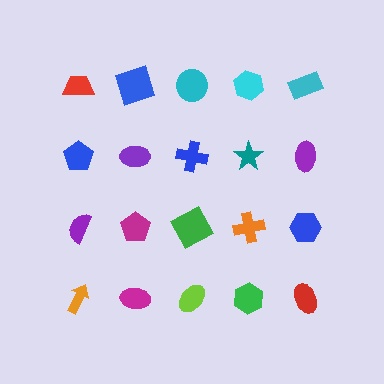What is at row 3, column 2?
A magenta pentagon.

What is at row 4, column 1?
An orange arrow.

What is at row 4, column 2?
A magenta ellipse.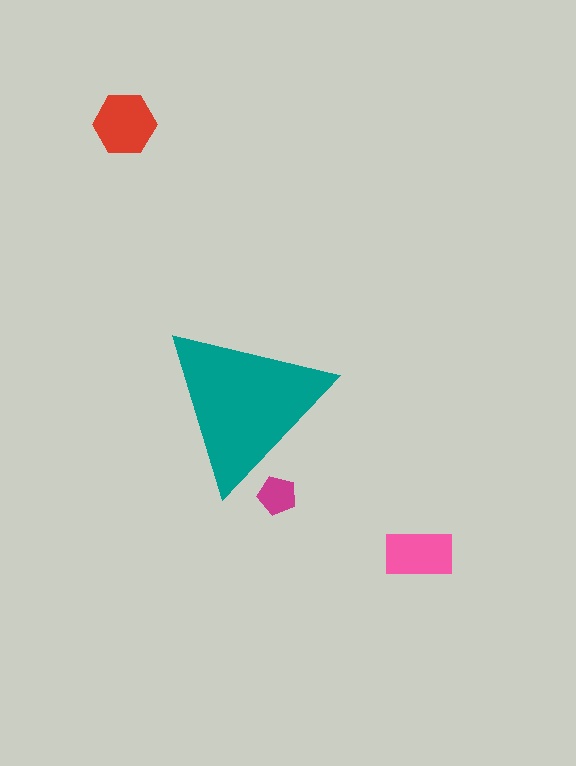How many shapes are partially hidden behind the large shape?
1 shape is partially hidden.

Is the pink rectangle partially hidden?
No, the pink rectangle is fully visible.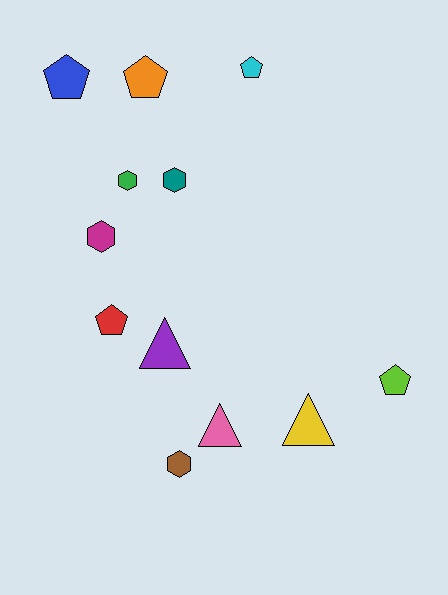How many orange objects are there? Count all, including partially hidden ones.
There is 1 orange object.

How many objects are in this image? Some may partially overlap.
There are 12 objects.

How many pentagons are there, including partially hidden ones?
There are 5 pentagons.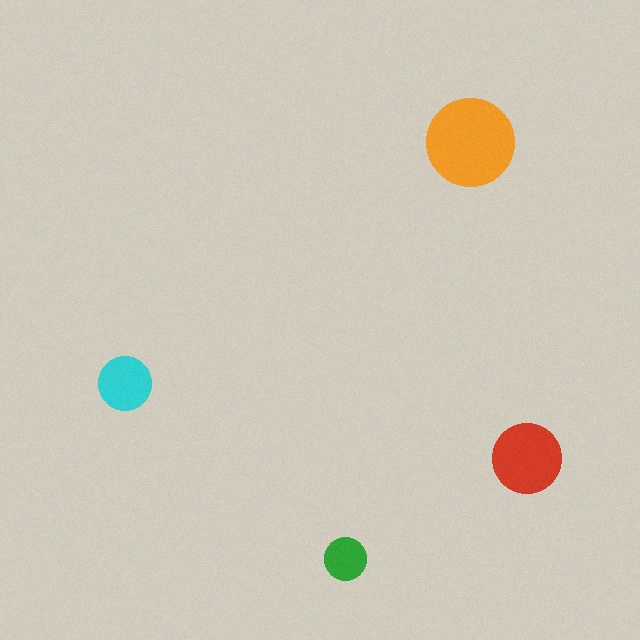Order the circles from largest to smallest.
the orange one, the red one, the cyan one, the green one.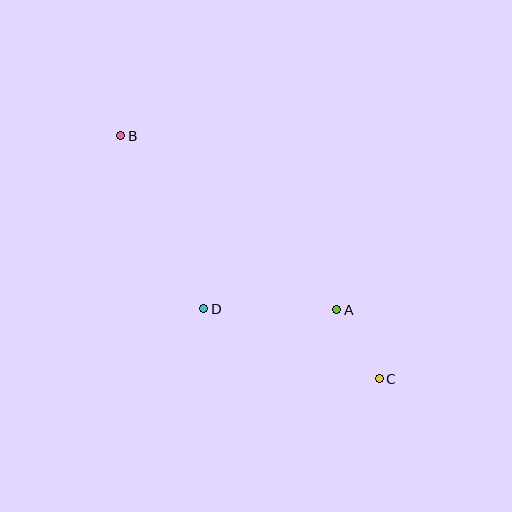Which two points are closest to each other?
Points A and C are closest to each other.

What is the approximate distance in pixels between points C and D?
The distance between C and D is approximately 189 pixels.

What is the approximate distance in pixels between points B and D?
The distance between B and D is approximately 192 pixels.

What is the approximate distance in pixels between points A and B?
The distance between A and B is approximately 277 pixels.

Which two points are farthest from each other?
Points B and C are farthest from each other.